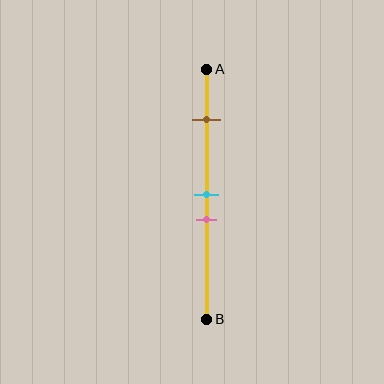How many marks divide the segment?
There are 3 marks dividing the segment.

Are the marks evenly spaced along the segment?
No, the marks are not evenly spaced.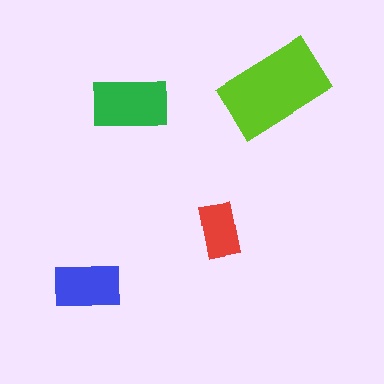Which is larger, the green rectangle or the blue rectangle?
The green one.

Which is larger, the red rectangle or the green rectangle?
The green one.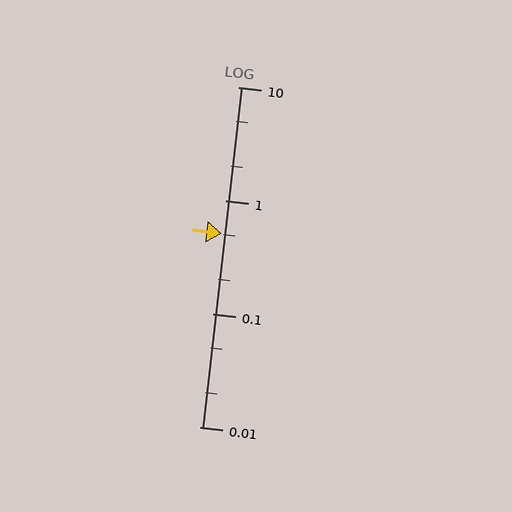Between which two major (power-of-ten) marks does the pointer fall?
The pointer is between 0.1 and 1.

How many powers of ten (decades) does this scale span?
The scale spans 3 decades, from 0.01 to 10.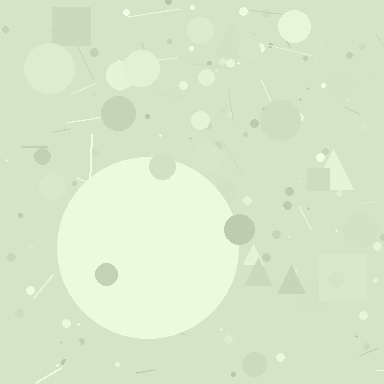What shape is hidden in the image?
A circle is hidden in the image.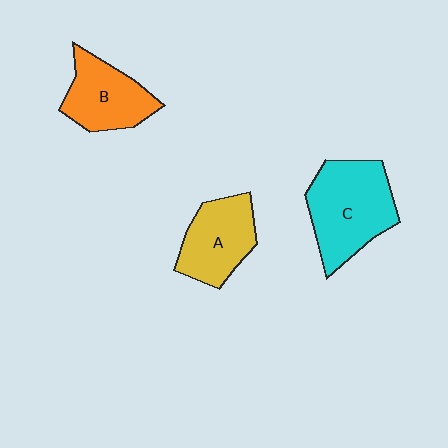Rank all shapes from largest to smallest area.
From largest to smallest: C (cyan), A (yellow), B (orange).